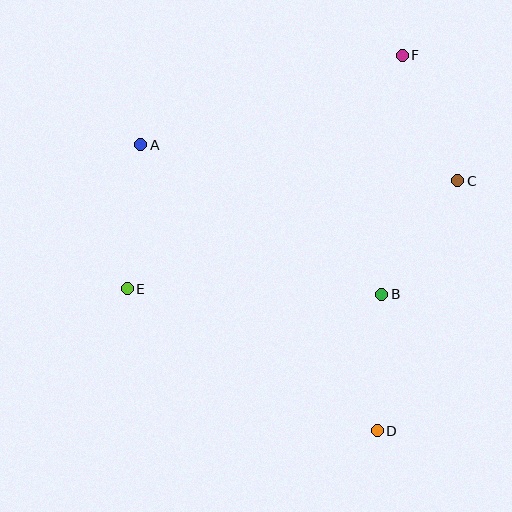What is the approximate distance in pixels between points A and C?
The distance between A and C is approximately 319 pixels.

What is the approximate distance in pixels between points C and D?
The distance between C and D is approximately 263 pixels.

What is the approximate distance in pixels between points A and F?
The distance between A and F is approximately 277 pixels.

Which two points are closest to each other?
Points B and C are closest to each other.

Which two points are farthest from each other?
Points D and F are farthest from each other.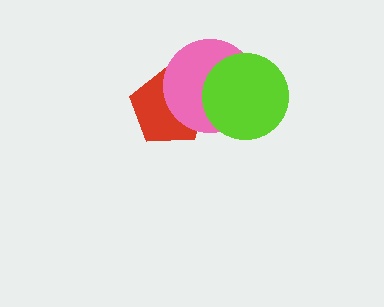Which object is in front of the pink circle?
The lime circle is in front of the pink circle.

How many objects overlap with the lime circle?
1 object overlaps with the lime circle.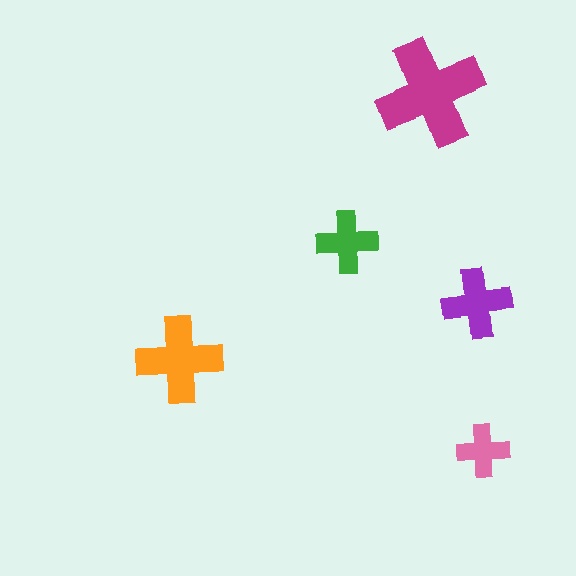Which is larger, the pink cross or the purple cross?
The purple one.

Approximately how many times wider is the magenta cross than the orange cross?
About 1.5 times wider.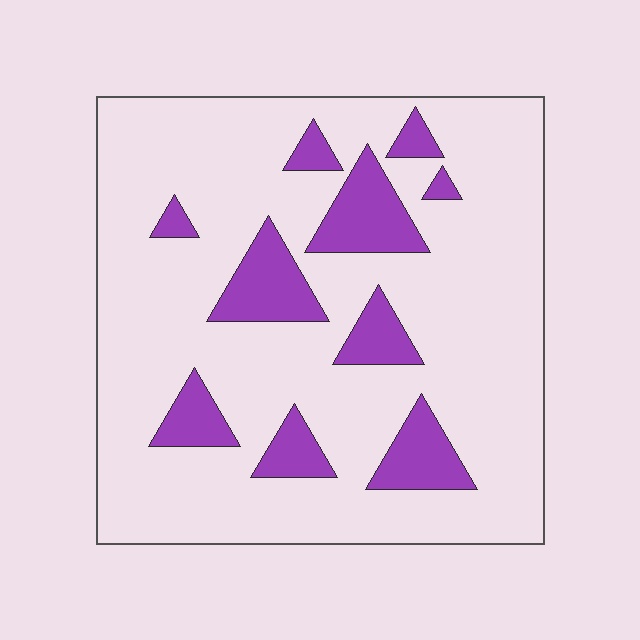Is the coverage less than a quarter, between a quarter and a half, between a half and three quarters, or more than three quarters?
Less than a quarter.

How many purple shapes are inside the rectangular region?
10.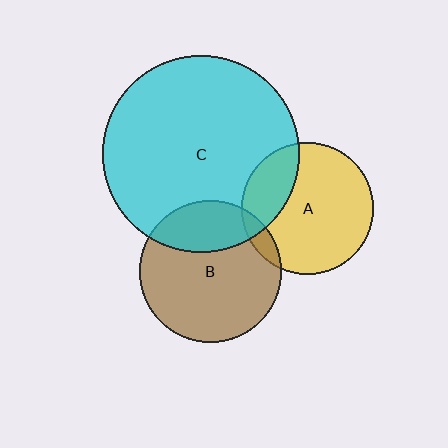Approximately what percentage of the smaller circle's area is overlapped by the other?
Approximately 25%.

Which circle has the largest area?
Circle C (cyan).